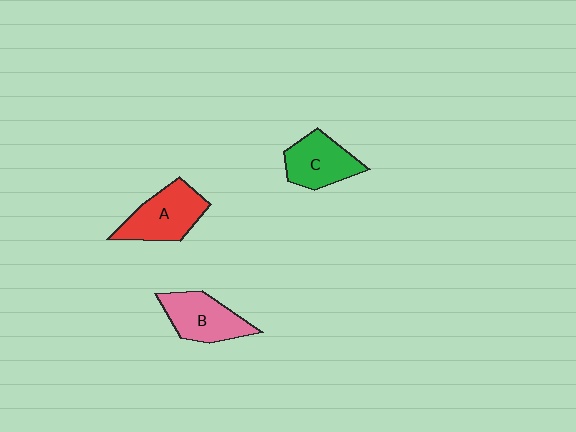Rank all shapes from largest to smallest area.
From largest to smallest: A (red), B (pink), C (green).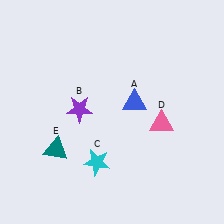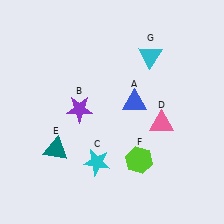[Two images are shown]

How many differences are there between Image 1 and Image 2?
There are 2 differences between the two images.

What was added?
A lime hexagon (F), a cyan triangle (G) were added in Image 2.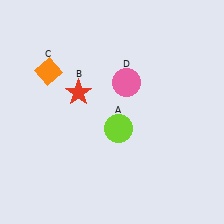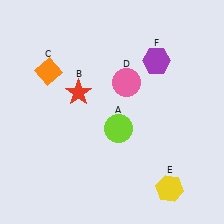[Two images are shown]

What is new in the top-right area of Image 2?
A purple hexagon (F) was added in the top-right area of Image 2.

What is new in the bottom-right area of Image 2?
A yellow hexagon (E) was added in the bottom-right area of Image 2.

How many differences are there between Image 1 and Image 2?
There are 2 differences between the two images.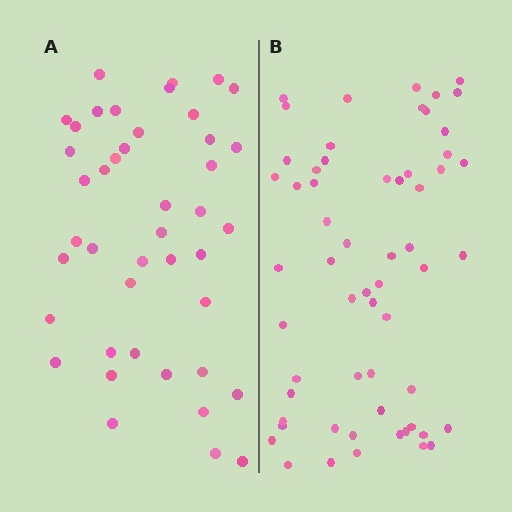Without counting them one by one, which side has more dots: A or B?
Region B (the right region) has more dots.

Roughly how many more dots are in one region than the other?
Region B has approximately 15 more dots than region A.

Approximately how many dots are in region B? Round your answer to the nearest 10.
About 60 dots. (The exact count is 59, which rounds to 60.)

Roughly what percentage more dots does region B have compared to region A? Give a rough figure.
About 35% more.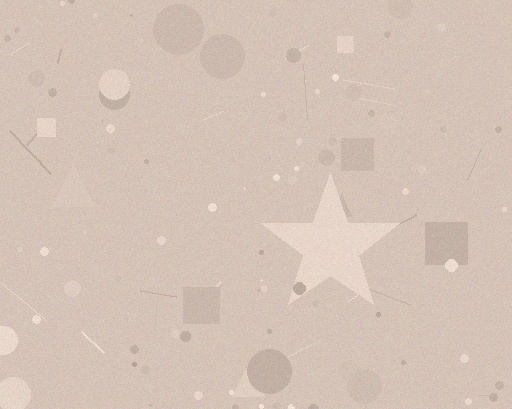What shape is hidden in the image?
A star is hidden in the image.